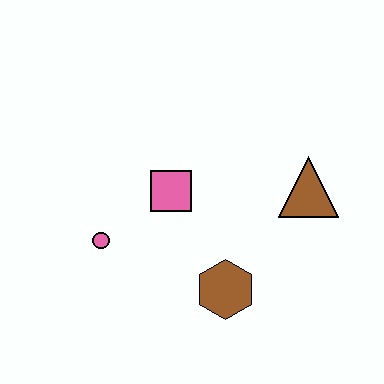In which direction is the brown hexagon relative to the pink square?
The brown hexagon is below the pink square.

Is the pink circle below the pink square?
Yes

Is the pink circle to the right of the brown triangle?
No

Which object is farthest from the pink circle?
The brown triangle is farthest from the pink circle.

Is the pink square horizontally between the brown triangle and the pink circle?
Yes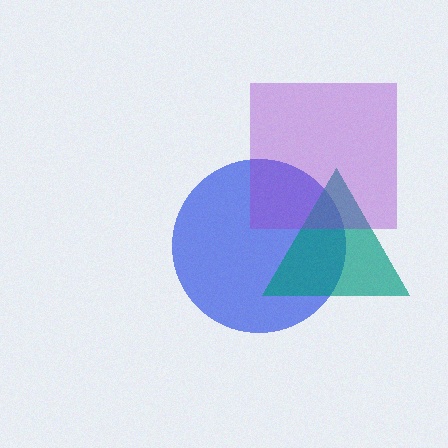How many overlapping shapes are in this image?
There are 3 overlapping shapes in the image.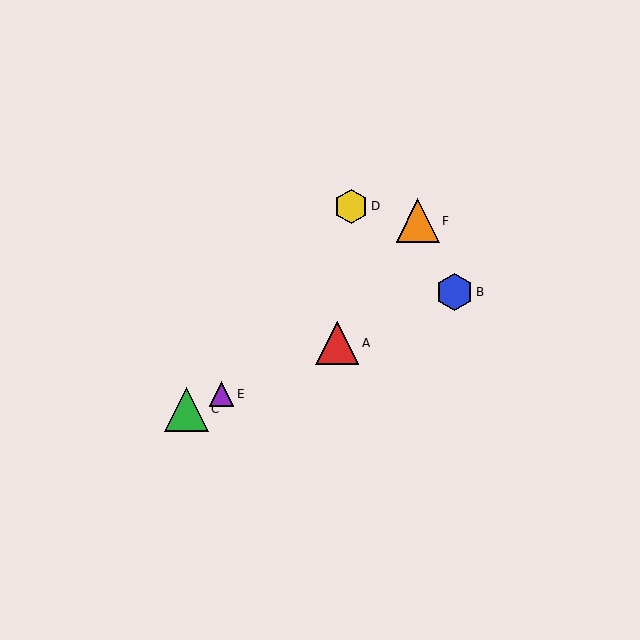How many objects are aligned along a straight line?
4 objects (A, B, C, E) are aligned along a straight line.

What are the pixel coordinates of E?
Object E is at (221, 394).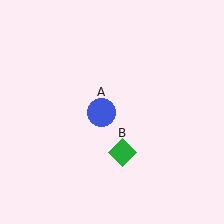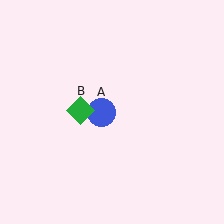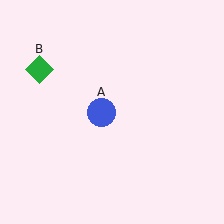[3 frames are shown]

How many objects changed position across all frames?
1 object changed position: green diamond (object B).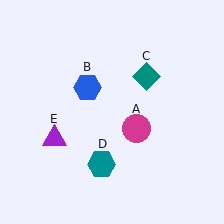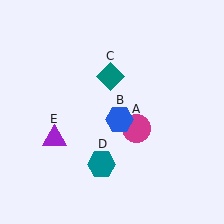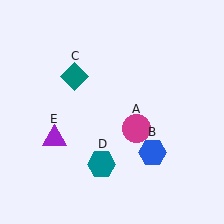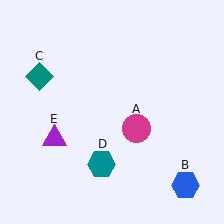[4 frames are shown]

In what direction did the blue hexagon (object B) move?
The blue hexagon (object B) moved down and to the right.